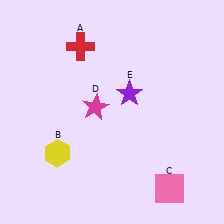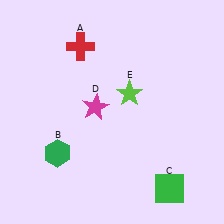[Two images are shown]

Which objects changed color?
B changed from yellow to green. C changed from pink to green. E changed from purple to lime.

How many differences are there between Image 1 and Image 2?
There are 3 differences between the two images.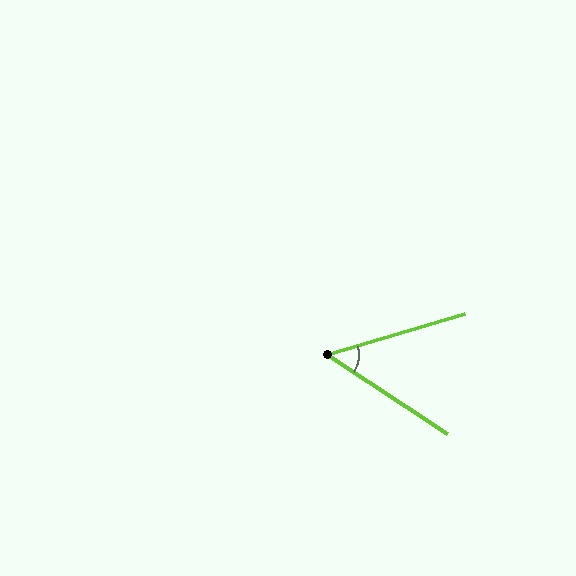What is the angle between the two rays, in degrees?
Approximately 50 degrees.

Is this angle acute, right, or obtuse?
It is acute.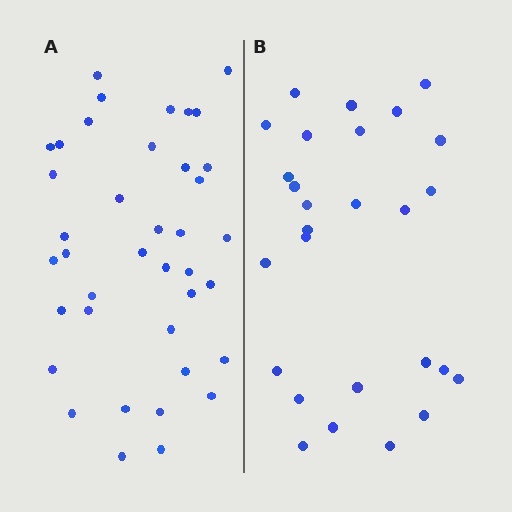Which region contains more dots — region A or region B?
Region A (the left region) has more dots.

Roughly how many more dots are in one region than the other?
Region A has roughly 12 or so more dots than region B.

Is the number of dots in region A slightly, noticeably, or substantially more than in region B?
Region A has noticeably more, but not dramatically so. The ratio is roughly 1.4 to 1.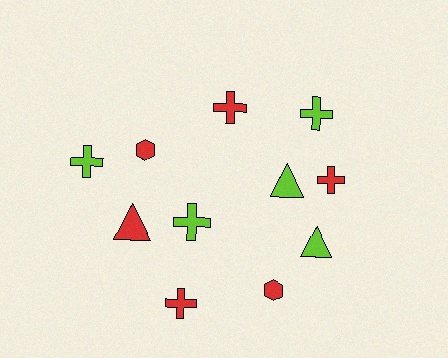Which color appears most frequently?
Red, with 6 objects.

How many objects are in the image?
There are 11 objects.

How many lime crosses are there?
There are 3 lime crosses.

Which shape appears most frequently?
Cross, with 6 objects.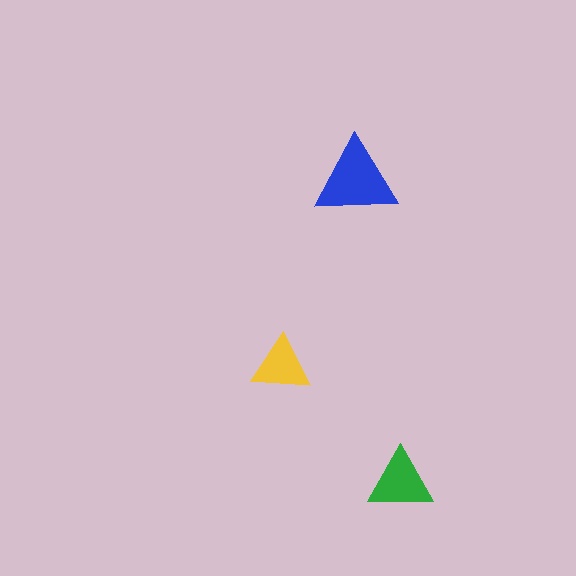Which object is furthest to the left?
The yellow triangle is leftmost.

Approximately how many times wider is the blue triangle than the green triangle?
About 1.5 times wider.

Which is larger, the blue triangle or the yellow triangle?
The blue one.